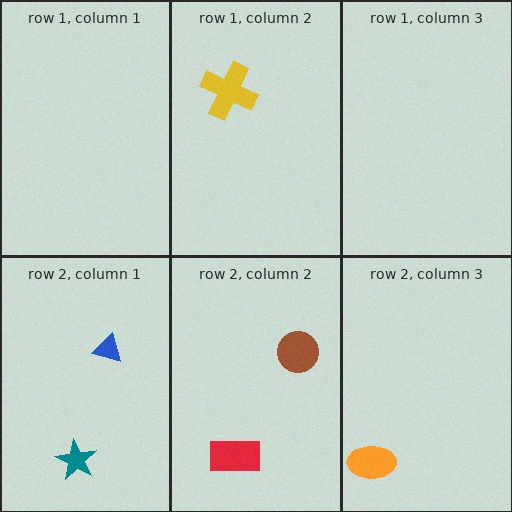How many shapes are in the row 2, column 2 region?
2.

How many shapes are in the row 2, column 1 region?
2.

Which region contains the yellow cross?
The row 1, column 2 region.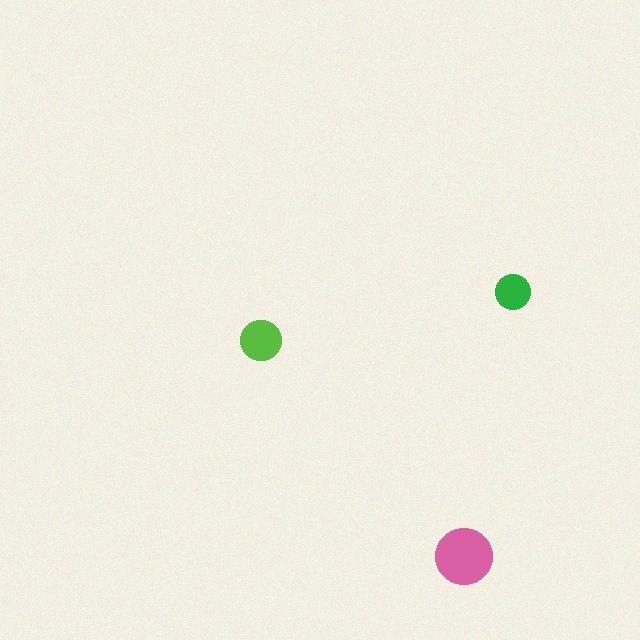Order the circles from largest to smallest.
the pink one, the lime one, the green one.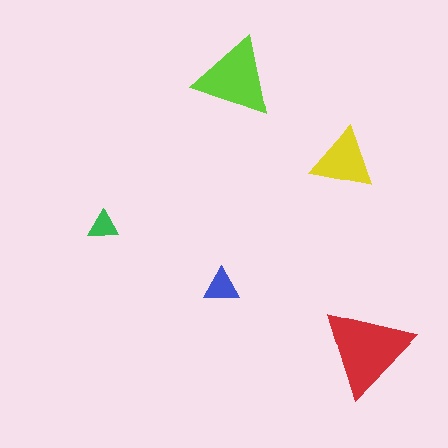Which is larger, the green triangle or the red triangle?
The red one.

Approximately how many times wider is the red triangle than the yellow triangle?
About 1.5 times wider.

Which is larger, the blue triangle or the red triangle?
The red one.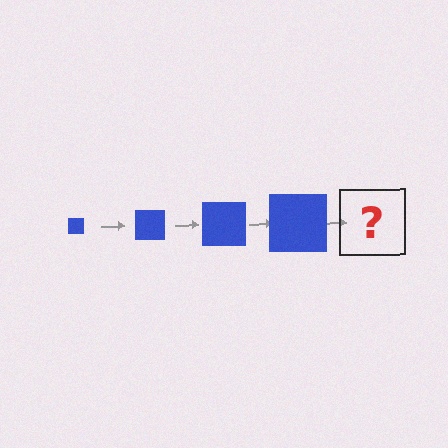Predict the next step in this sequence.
The next step is a blue square, larger than the previous one.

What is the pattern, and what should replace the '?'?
The pattern is that the square gets progressively larger each step. The '?' should be a blue square, larger than the previous one.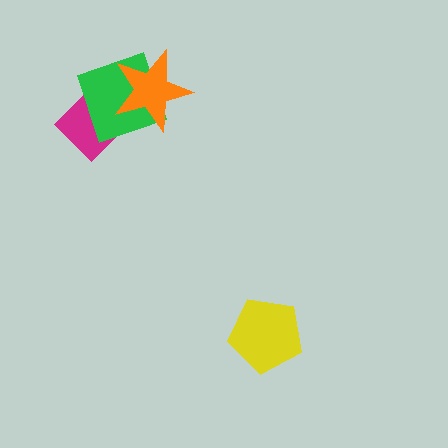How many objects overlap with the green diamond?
2 objects overlap with the green diamond.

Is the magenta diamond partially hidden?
Yes, it is partially covered by another shape.